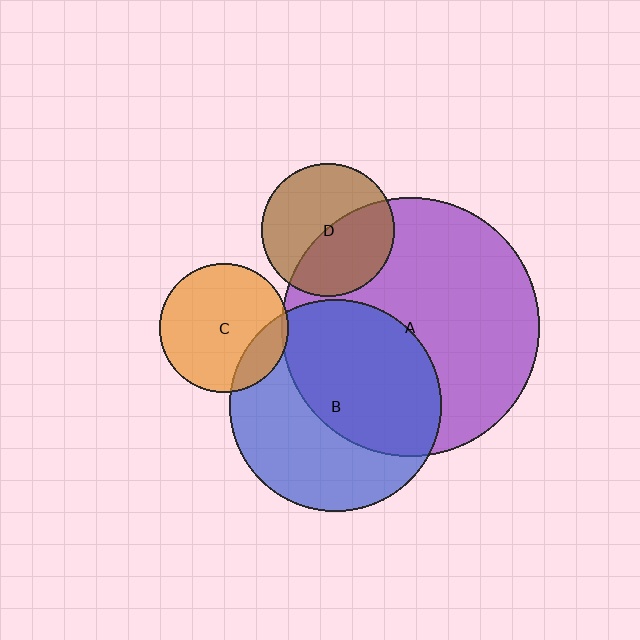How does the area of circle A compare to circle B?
Approximately 1.5 times.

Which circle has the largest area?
Circle A (purple).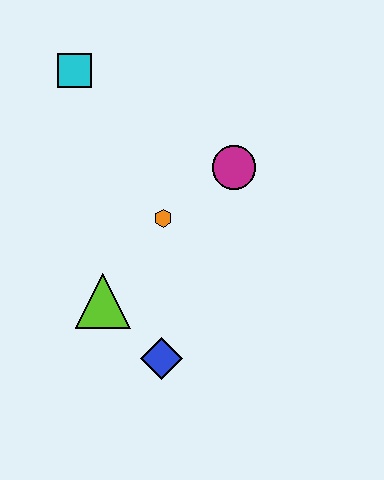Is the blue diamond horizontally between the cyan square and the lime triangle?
No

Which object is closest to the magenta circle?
The orange hexagon is closest to the magenta circle.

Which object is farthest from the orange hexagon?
The cyan square is farthest from the orange hexagon.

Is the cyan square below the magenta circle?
No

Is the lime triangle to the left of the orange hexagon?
Yes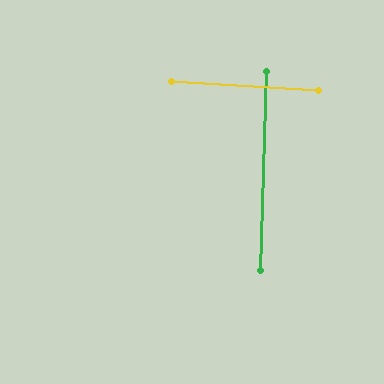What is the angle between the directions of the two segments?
Approximately 88 degrees.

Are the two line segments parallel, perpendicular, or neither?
Perpendicular — they meet at approximately 88°.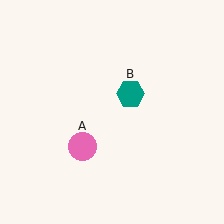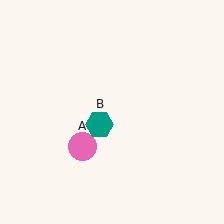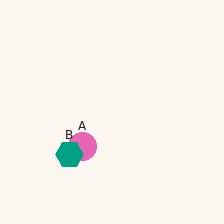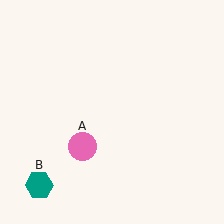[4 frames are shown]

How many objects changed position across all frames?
1 object changed position: teal hexagon (object B).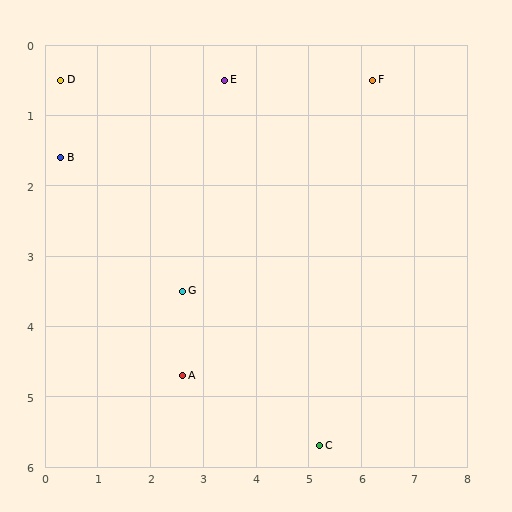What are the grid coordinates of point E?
Point E is at approximately (3.4, 0.5).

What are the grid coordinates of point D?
Point D is at approximately (0.3, 0.5).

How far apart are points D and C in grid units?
Points D and C are about 7.1 grid units apart.